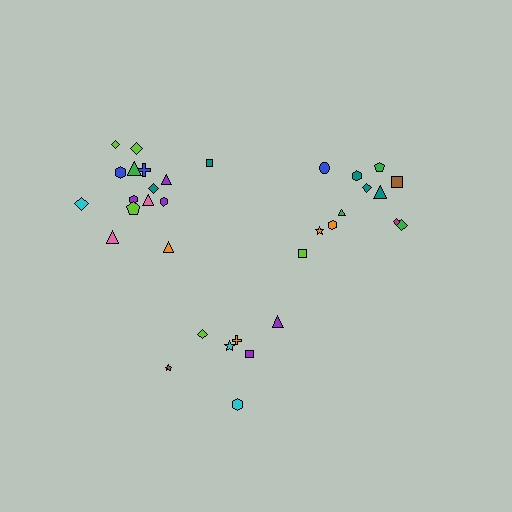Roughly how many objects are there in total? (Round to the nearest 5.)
Roughly 35 objects in total.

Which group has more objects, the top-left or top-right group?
The top-left group.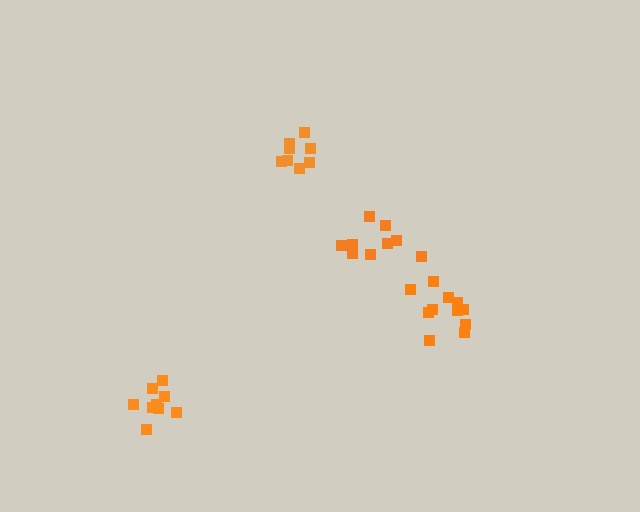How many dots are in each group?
Group 1: 8 dots, Group 2: 9 dots, Group 3: 9 dots, Group 4: 11 dots (37 total).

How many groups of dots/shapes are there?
There are 4 groups.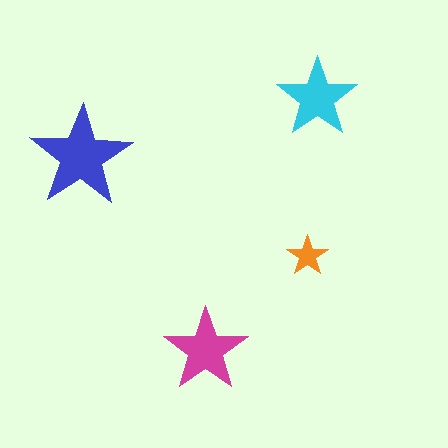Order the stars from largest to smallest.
the blue one, the magenta one, the cyan one, the orange one.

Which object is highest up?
The cyan star is topmost.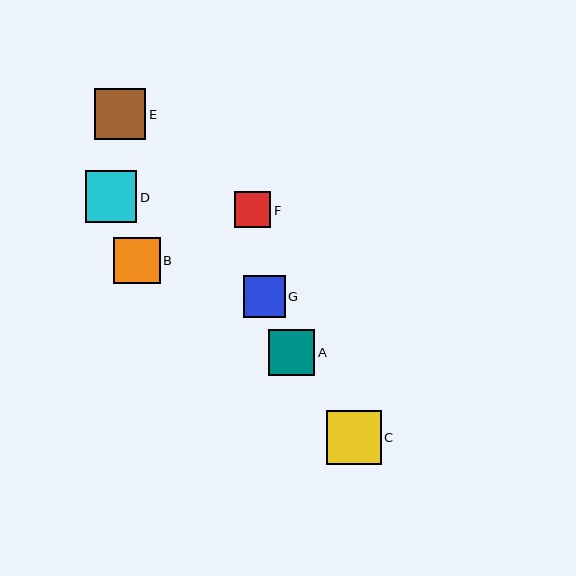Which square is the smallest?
Square F is the smallest with a size of approximately 37 pixels.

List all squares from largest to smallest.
From largest to smallest: C, D, E, A, B, G, F.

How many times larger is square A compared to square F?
Square A is approximately 1.3 times the size of square F.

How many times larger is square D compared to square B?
Square D is approximately 1.1 times the size of square B.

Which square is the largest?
Square C is the largest with a size of approximately 54 pixels.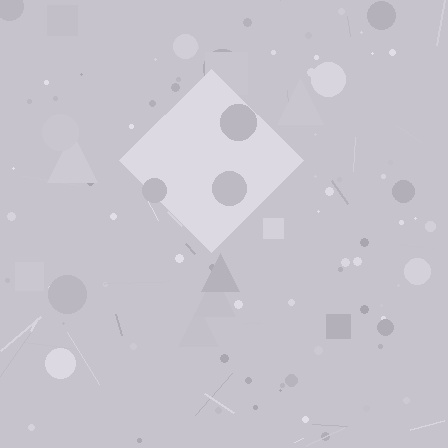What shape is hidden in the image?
A diamond is hidden in the image.